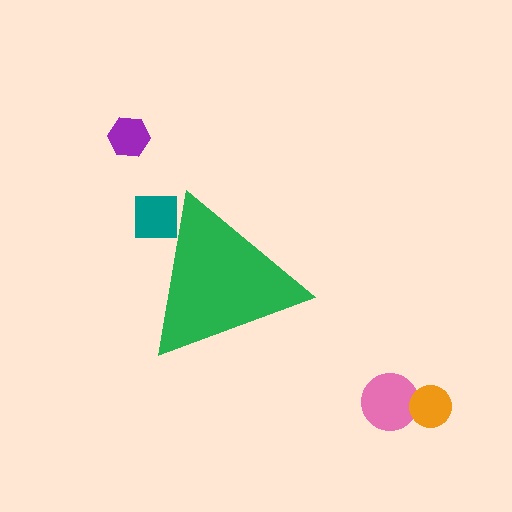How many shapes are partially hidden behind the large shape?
1 shape is partially hidden.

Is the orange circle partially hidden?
No, the orange circle is fully visible.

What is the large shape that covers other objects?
A green triangle.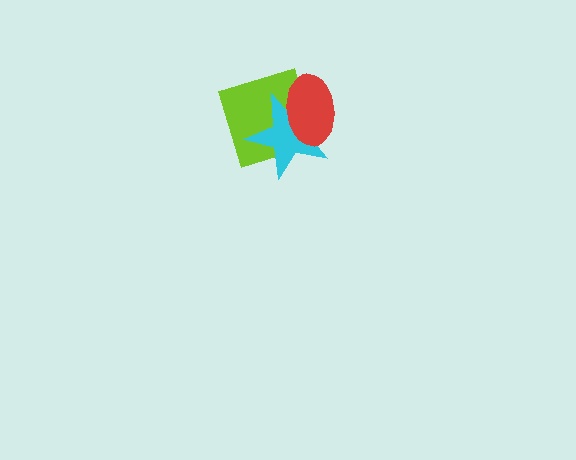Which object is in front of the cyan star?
The red ellipse is in front of the cyan star.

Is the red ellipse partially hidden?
No, no other shape covers it.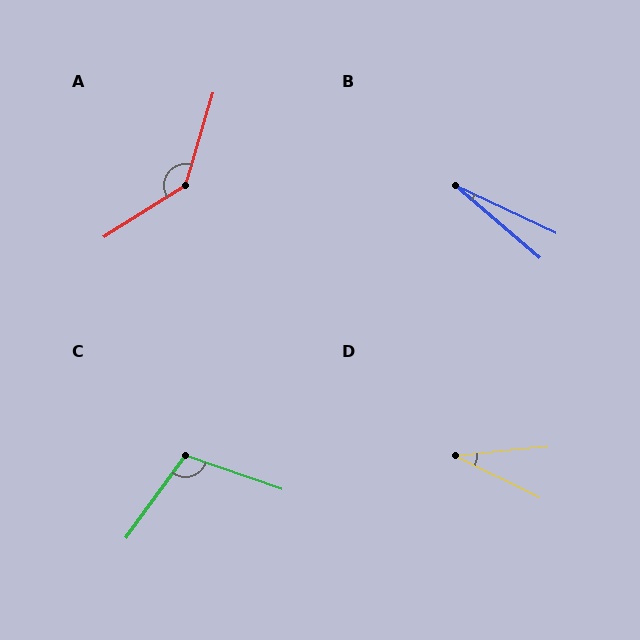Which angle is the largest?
A, at approximately 139 degrees.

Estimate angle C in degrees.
Approximately 107 degrees.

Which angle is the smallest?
B, at approximately 15 degrees.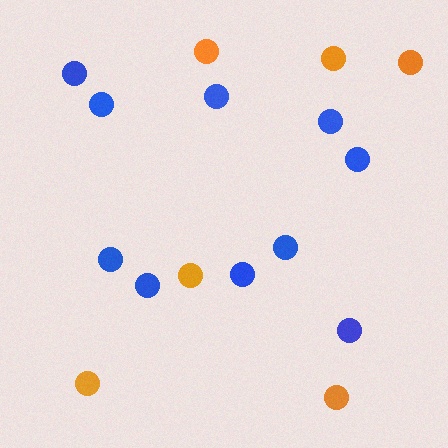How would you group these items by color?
There are 2 groups: one group of blue circles (10) and one group of orange circles (6).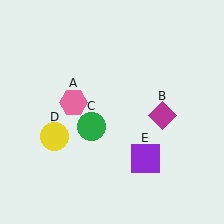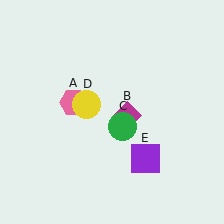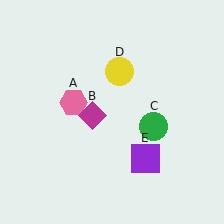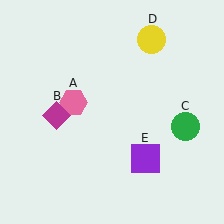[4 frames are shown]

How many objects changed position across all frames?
3 objects changed position: magenta diamond (object B), green circle (object C), yellow circle (object D).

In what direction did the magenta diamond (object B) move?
The magenta diamond (object B) moved left.